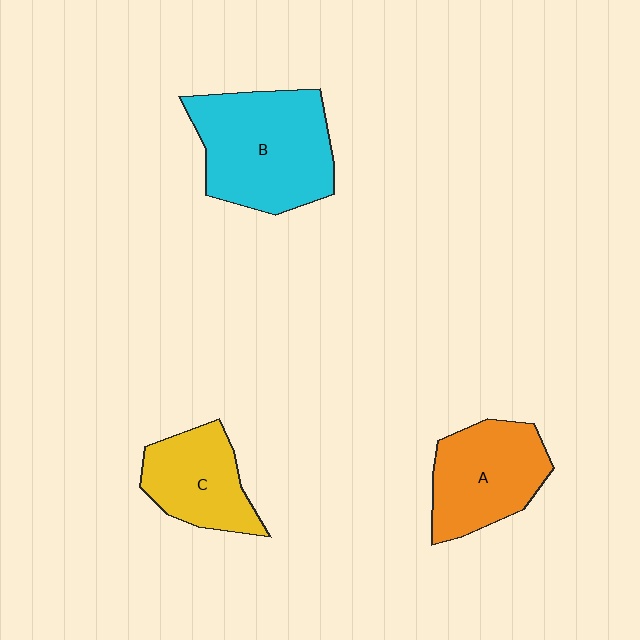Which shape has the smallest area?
Shape C (yellow).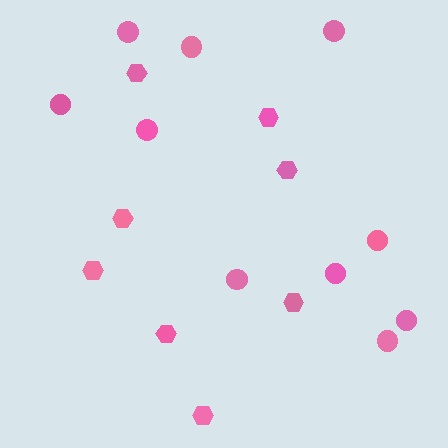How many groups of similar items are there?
There are 2 groups: one group of hexagons (8) and one group of circles (10).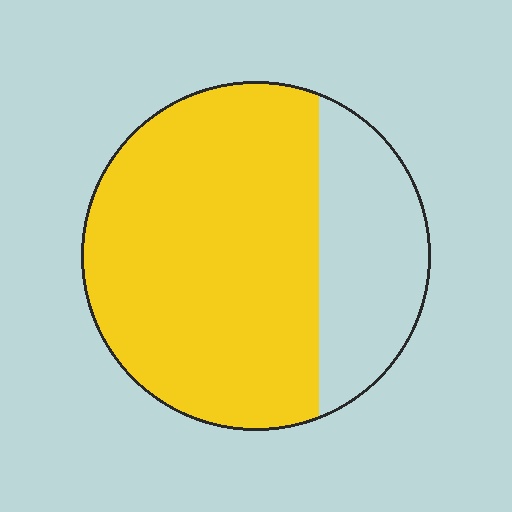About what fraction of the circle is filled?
About three quarters (3/4).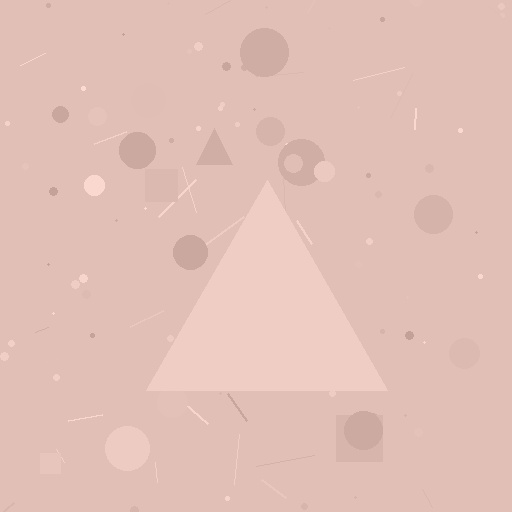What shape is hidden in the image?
A triangle is hidden in the image.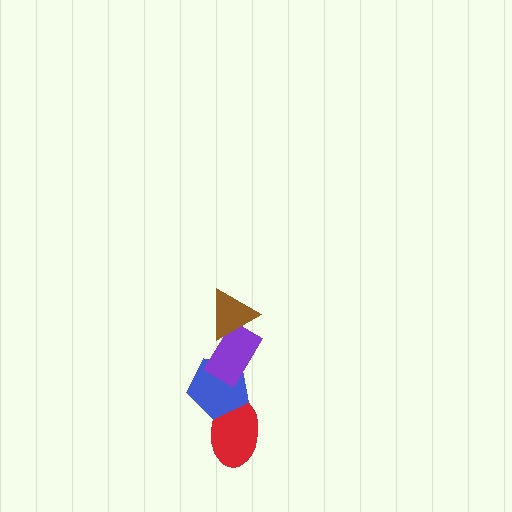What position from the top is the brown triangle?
The brown triangle is 1st from the top.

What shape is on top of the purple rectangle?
The brown triangle is on top of the purple rectangle.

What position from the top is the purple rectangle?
The purple rectangle is 2nd from the top.